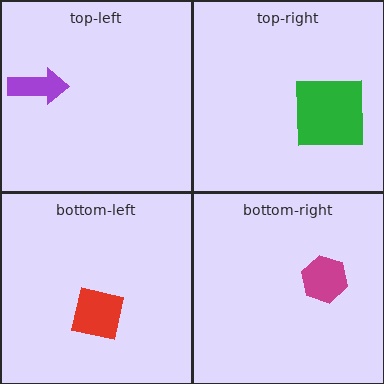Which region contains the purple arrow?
The top-left region.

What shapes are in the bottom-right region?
The magenta hexagon.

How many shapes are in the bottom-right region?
1.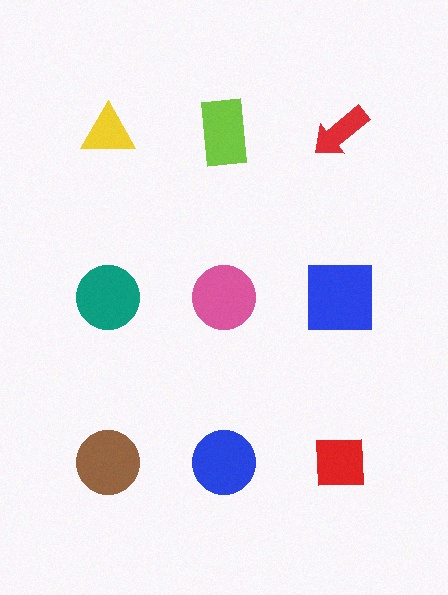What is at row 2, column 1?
A teal circle.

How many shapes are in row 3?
3 shapes.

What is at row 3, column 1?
A brown circle.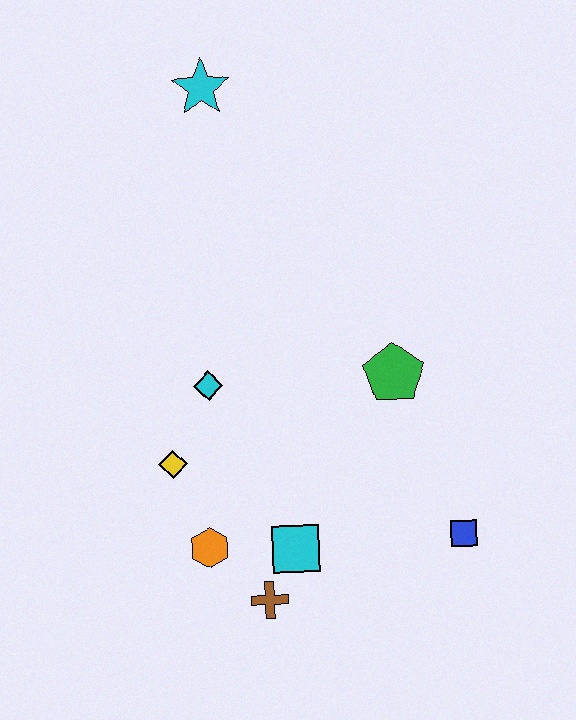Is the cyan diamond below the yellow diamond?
No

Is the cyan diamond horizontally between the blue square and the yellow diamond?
Yes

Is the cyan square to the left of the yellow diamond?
No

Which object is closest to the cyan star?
The cyan diamond is closest to the cyan star.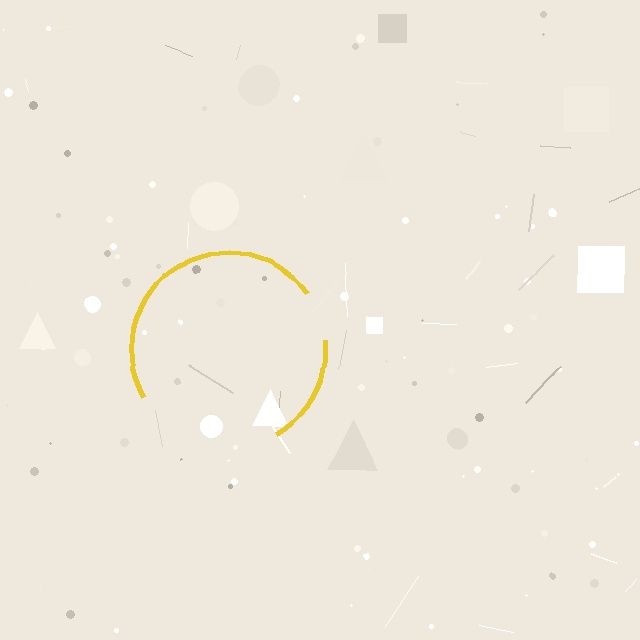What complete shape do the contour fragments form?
The contour fragments form a circle.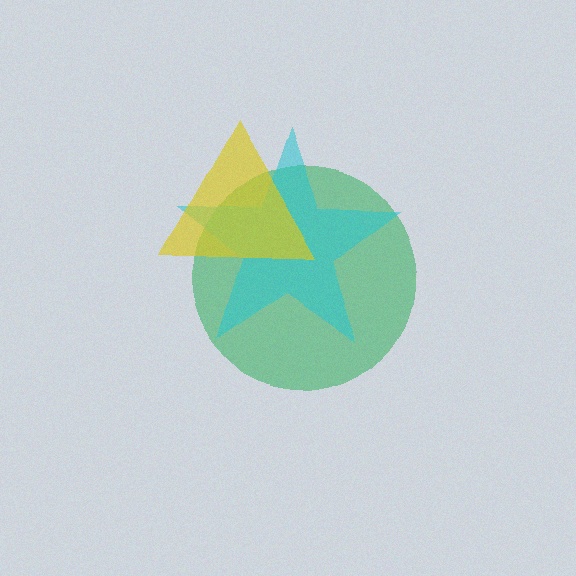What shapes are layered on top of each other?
The layered shapes are: a green circle, a cyan star, a yellow triangle.